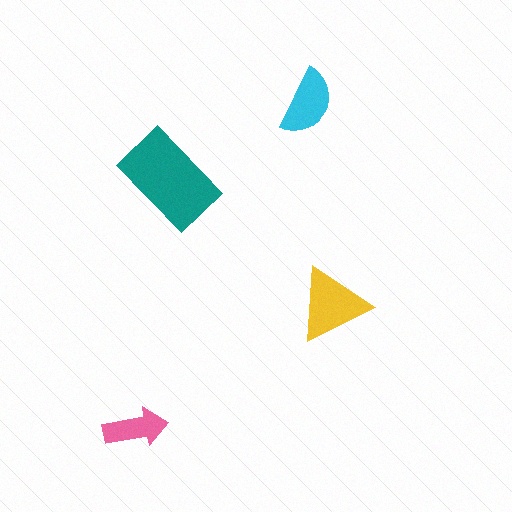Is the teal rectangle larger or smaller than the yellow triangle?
Larger.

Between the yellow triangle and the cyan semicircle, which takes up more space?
The yellow triangle.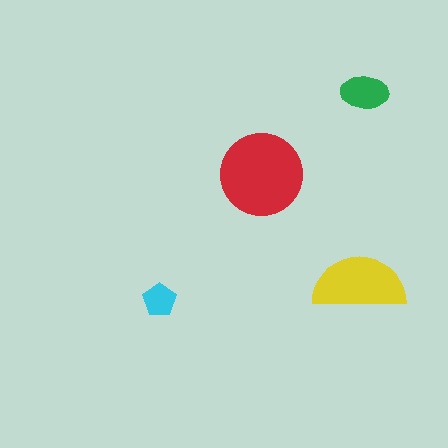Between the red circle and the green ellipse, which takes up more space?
The red circle.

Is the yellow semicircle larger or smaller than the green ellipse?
Larger.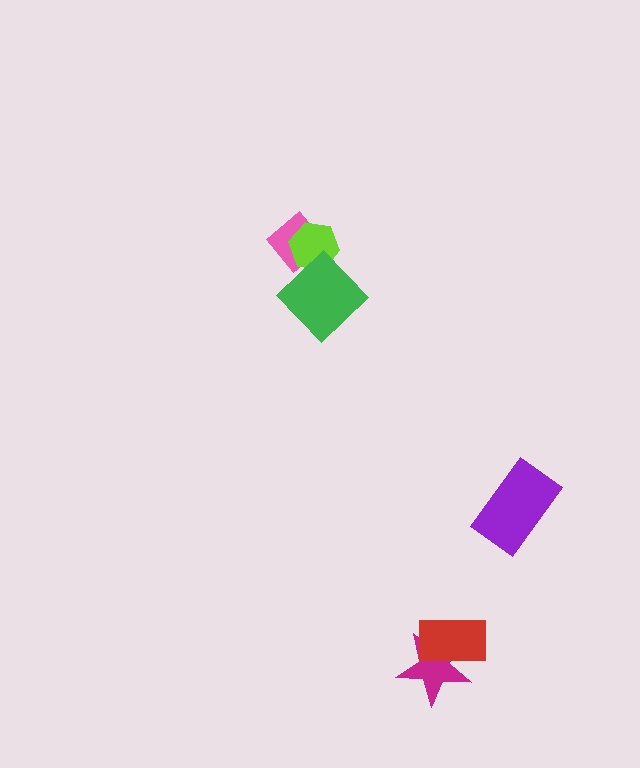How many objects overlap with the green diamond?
2 objects overlap with the green diamond.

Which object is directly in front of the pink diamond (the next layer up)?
The lime hexagon is directly in front of the pink diamond.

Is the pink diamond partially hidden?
Yes, it is partially covered by another shape.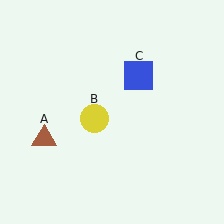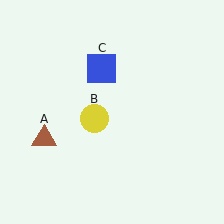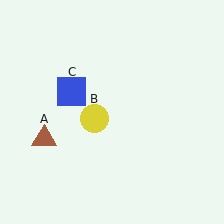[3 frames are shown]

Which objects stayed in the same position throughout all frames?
Brown triangle (object A) and yellow circle (object B) remained stationary.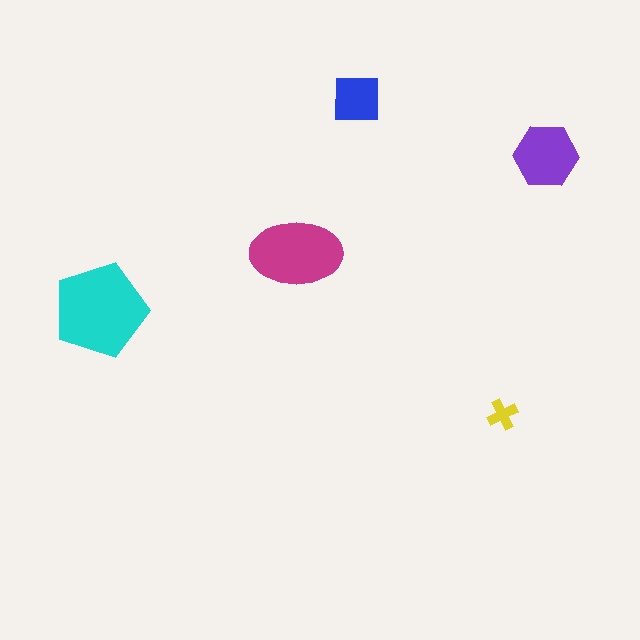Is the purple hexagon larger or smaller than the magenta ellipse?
Smaller.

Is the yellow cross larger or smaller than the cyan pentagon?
Smaller.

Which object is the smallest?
The yellow cross.